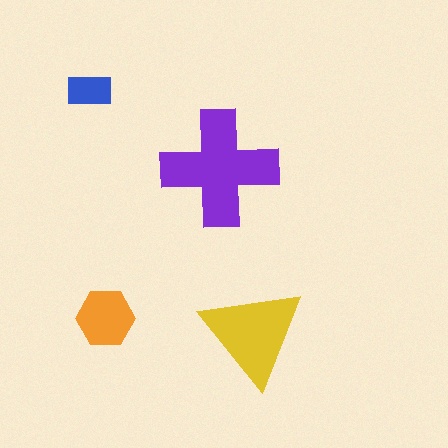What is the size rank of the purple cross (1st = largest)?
1st.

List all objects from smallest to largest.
The blue rectangle, the orange hexagon, the yellow triangle, the purple cross.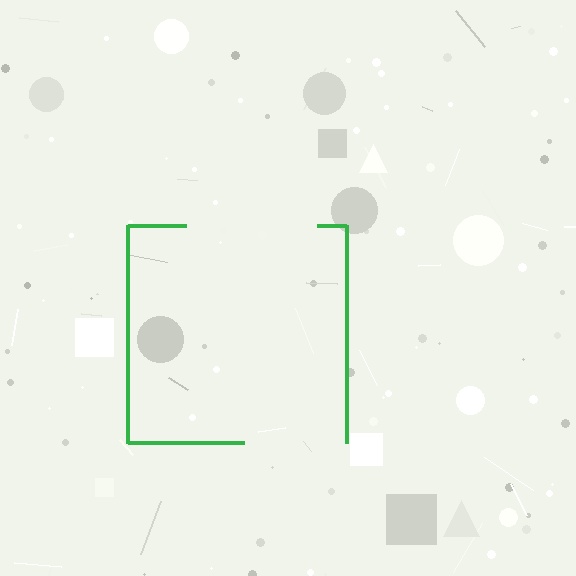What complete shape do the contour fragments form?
The contour fragments form a square.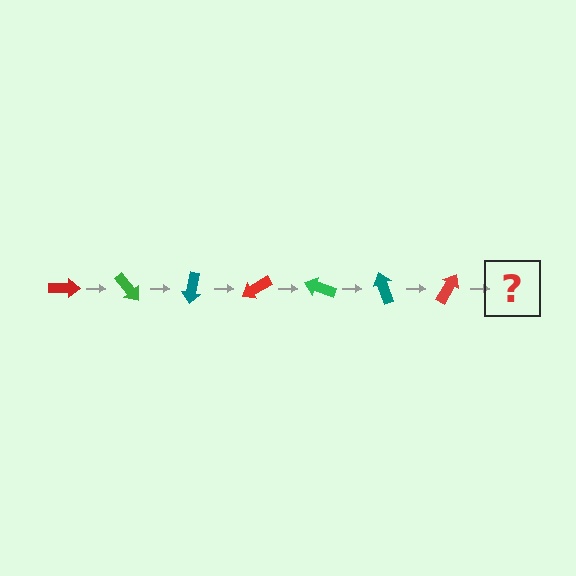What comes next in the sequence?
The next element should be a green arrow, rotated 350 degrees from the start.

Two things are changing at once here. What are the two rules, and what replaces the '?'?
The two rules are that it rotates 50 degrees each step and the color cycles through red, green, and teal. The '?' should be a green arrow, rotated 350 degrees from the start.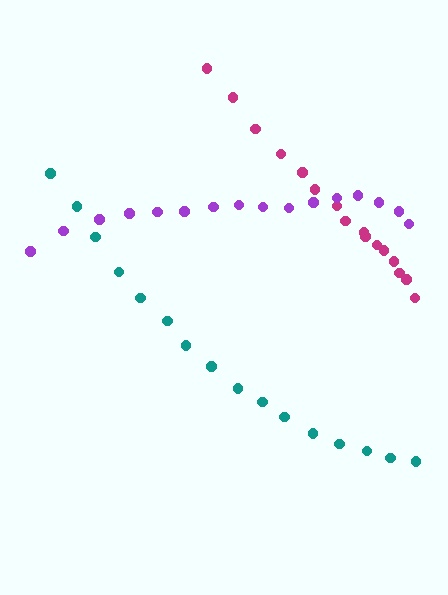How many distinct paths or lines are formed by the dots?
There are 3 distinct paths.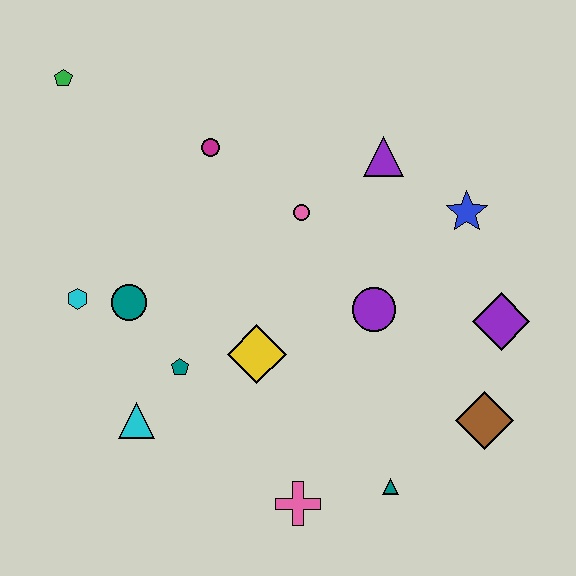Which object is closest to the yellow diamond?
The teal pentagon is closest to the yellow diamond.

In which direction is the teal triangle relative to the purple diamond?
The teal triangle is below the purple diamond.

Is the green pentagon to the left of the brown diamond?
Yes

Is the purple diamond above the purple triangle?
No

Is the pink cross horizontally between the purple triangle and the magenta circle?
Yes